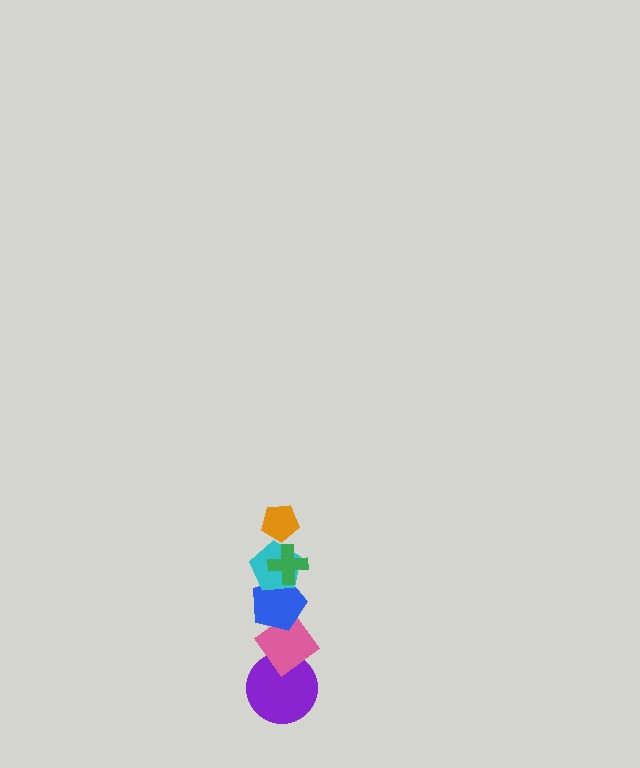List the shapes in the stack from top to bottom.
From top to bottom: the orange pentagon, the green cross, the cyan pentagon, the blue pentagon, the pink diamond, the purple circle.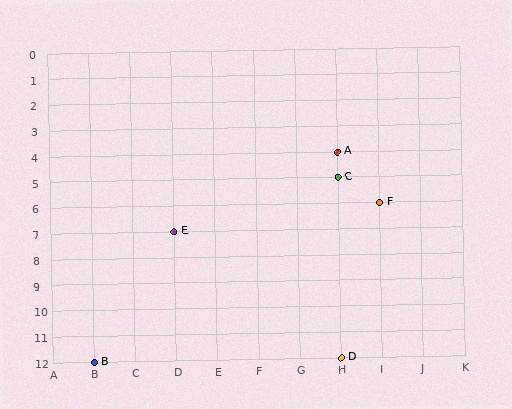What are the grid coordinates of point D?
Point D is at grid coordinates (H, 12).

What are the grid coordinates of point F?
Point F is at grid coordinates (I, 6).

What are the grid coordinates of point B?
Point B is at grid coordinates (B, 12).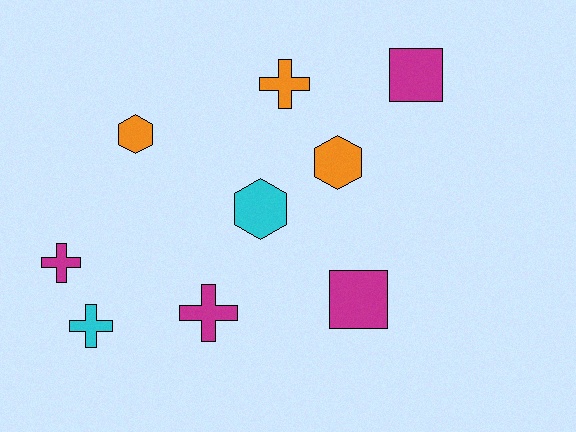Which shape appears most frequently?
Cross, with 4 objects.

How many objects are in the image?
There are 9 objects.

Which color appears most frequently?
Magenta, with 4 objects.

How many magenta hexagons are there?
There are no magenta hexagons.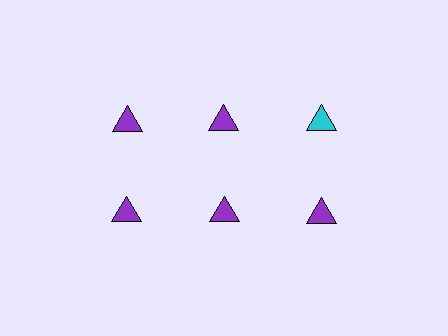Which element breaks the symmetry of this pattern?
The cyan triangle in the top row, center column breaks the symmetry. All other shapes are purple triangles.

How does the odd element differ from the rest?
It has a different color: cyan instead of purple.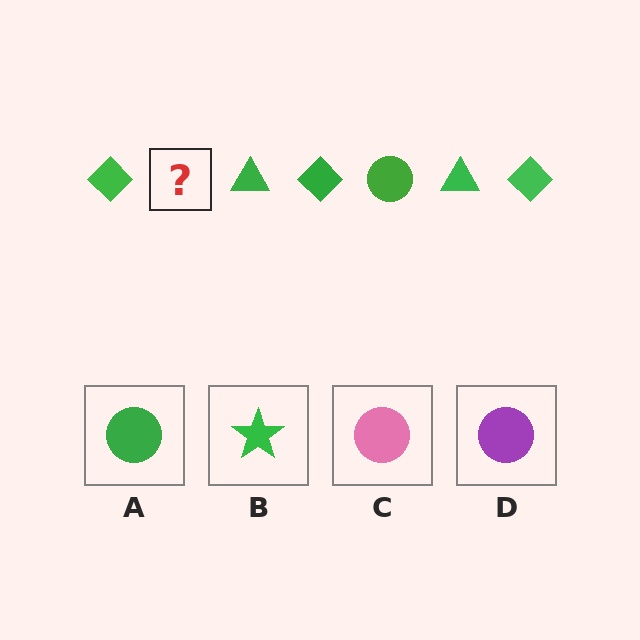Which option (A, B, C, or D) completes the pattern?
A.